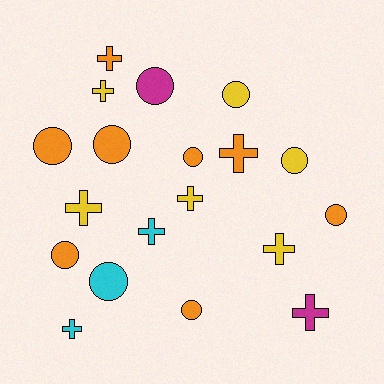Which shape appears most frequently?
Circle, with 10 objects.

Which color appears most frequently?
Orange, with 8 objects.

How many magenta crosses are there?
There is 1 magenta cross.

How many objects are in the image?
There are 19 objects.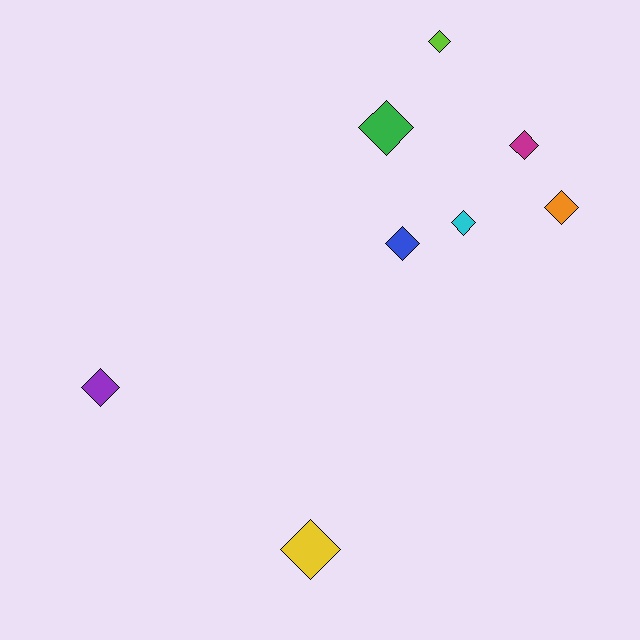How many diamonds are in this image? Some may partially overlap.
There are 8 diamonds.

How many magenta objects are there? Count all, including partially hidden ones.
There is 1 magenta object.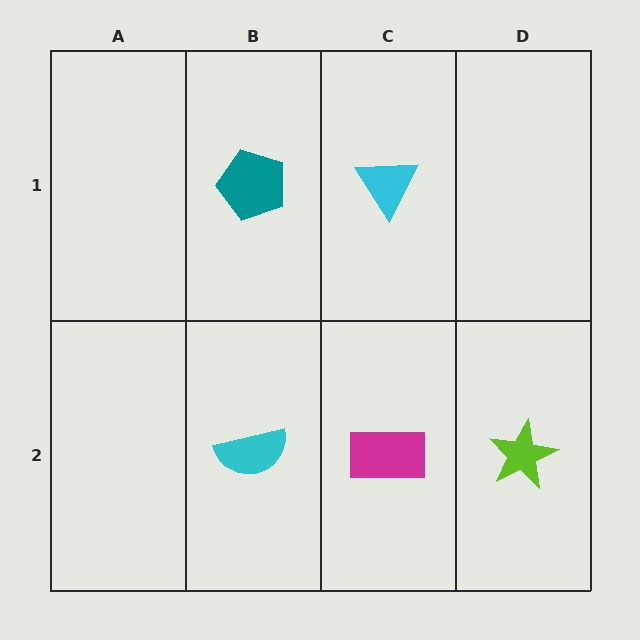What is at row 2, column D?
A lime star.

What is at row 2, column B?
A cyan semicircle.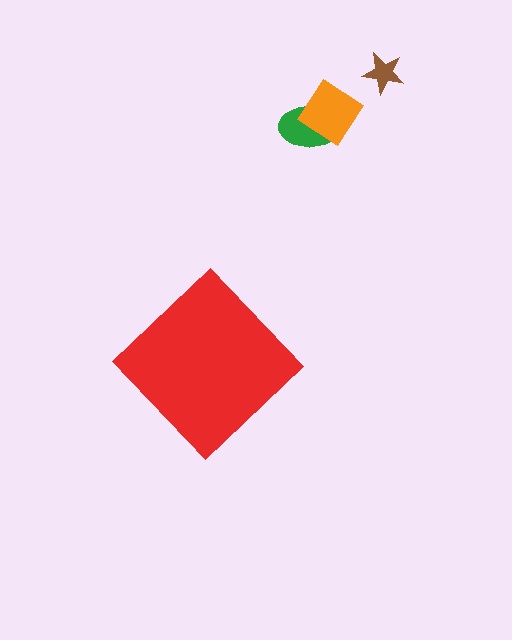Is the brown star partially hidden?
No, the brown star is fully visible.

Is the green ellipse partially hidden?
No, the green ellipse is fully visible.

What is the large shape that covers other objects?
A red diamond.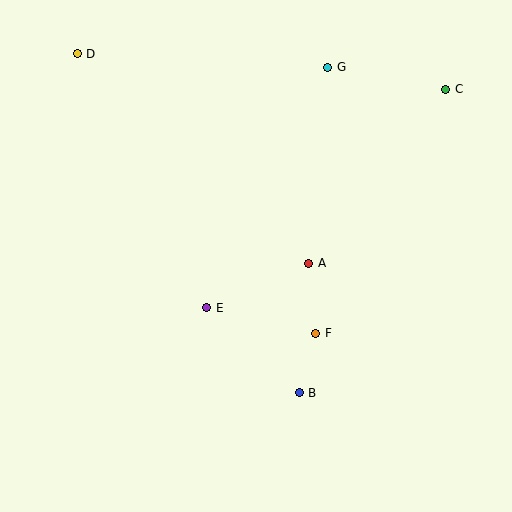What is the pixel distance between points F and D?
The distance between F and D is 367 pixels.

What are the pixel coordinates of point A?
Point A is at (309, 263).